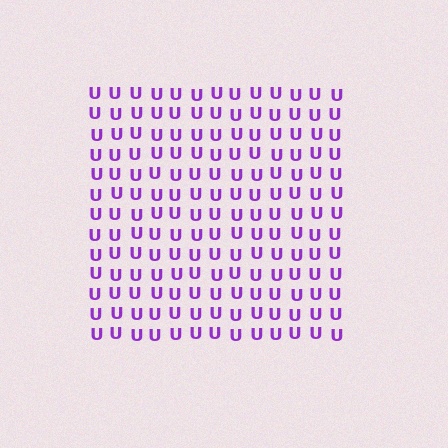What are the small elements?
The small elements are letter U's.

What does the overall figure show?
The overall figure shows a square.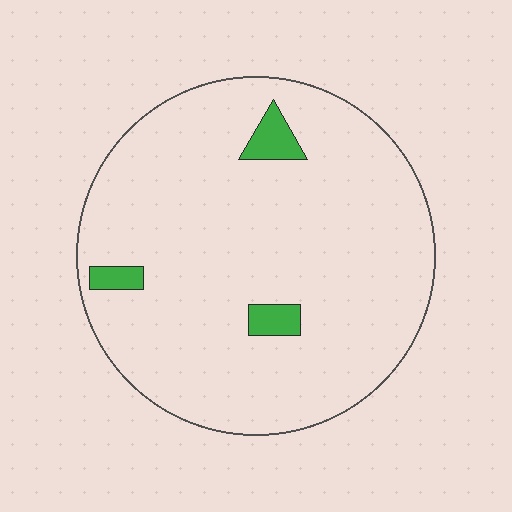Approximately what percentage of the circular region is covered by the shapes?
Approximately 5%.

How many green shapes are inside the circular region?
3.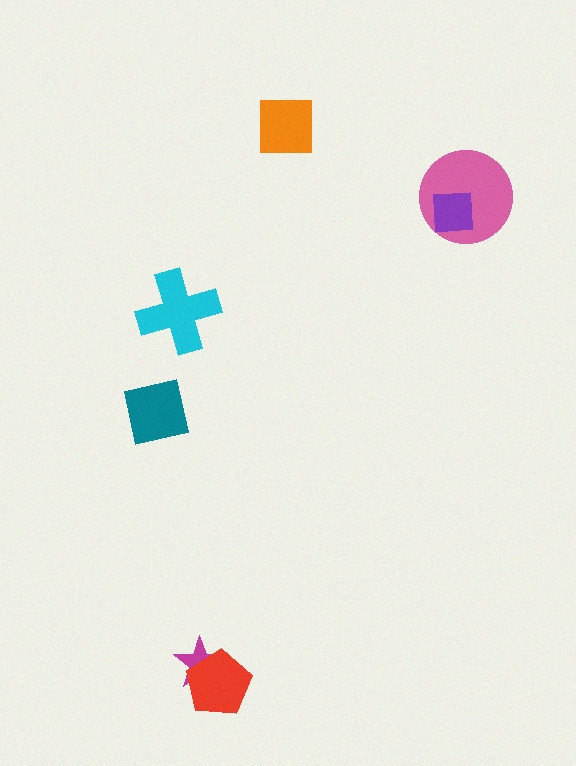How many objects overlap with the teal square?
0 objects overlap with the teal square.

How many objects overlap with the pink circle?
1 object overlaps with the pink circle.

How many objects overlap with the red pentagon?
1 object overlaps with the red pentagon.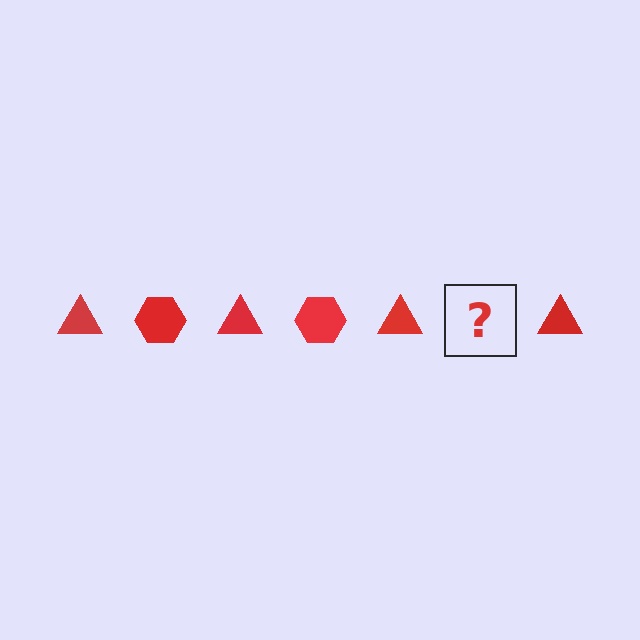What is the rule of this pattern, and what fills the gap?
The rule is that the pattern cycles through triangle, hexagon shapes in red. The gap should be filled with a red hexagon.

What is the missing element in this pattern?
The missing element is a red hexagon.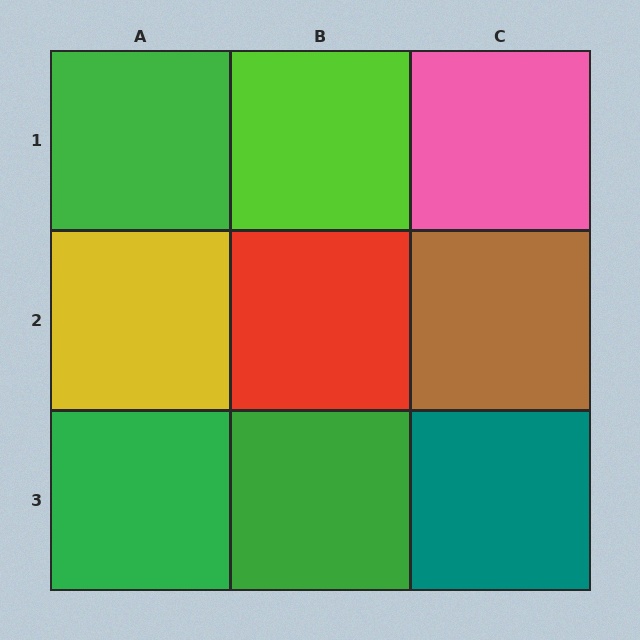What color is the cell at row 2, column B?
Red.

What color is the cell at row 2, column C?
Brown.